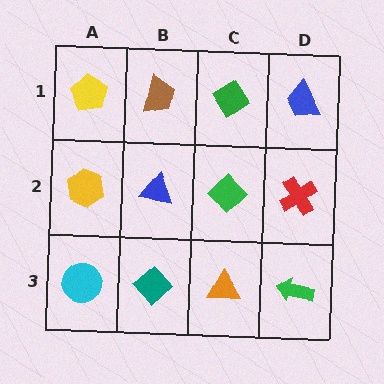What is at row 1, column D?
A blue trapezoid.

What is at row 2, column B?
A blue triangle.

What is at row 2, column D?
A red cross.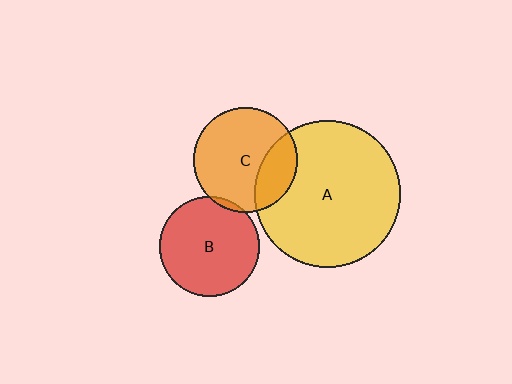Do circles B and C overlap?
Yes.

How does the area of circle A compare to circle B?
Approximately 2.1 times.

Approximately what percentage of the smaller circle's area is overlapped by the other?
Approximately 5%.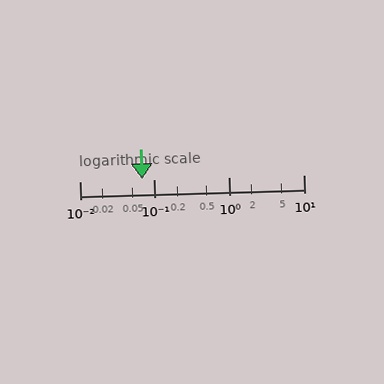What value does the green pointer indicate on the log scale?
The pointer indicates approximately 0.068.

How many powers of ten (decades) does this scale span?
The scale spans 3 decades, from 0.01 to 10.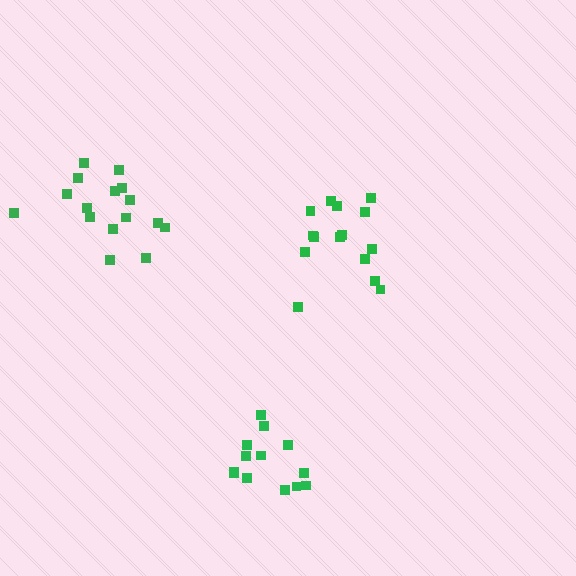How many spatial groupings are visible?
There are 3 spatial groupings.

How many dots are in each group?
Group 1: 15 dots, Group 2: 13 dots, Group 3: 16 dots (44 total).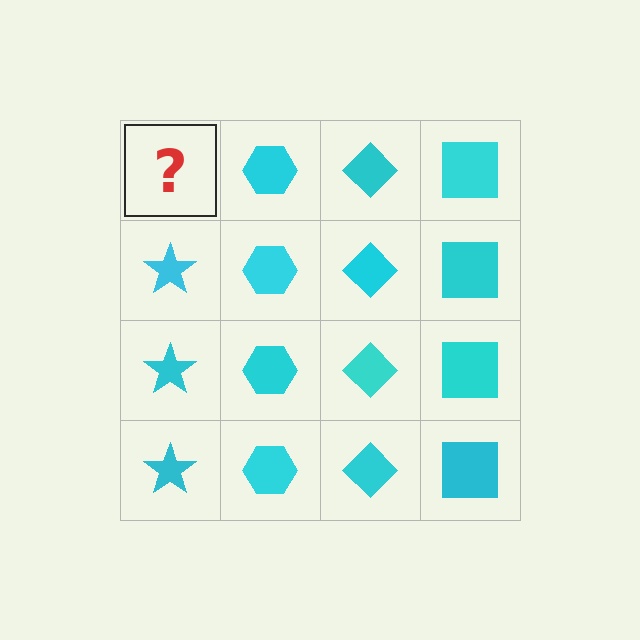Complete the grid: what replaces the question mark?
The question mark should be replaced with a cyan star.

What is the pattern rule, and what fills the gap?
The rule is that each column has a consistent shape. The gap should be filled with a cyan star.